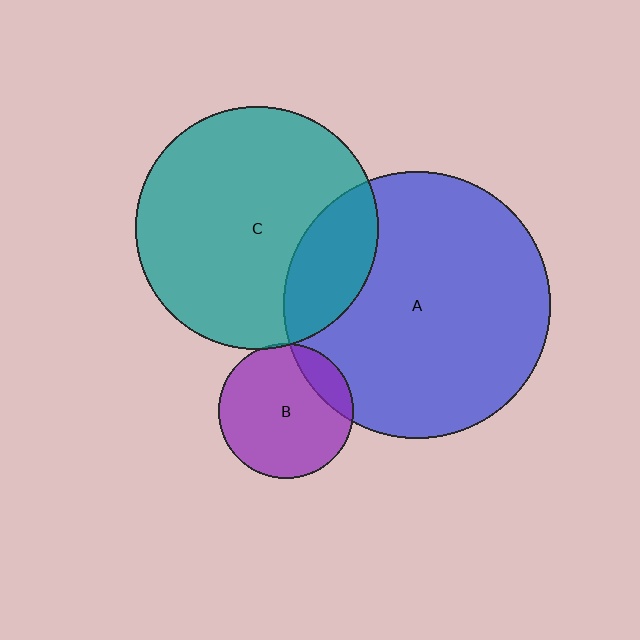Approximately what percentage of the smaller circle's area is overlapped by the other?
Approximately 20%.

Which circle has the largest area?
Circle A (blue).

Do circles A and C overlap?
Yes.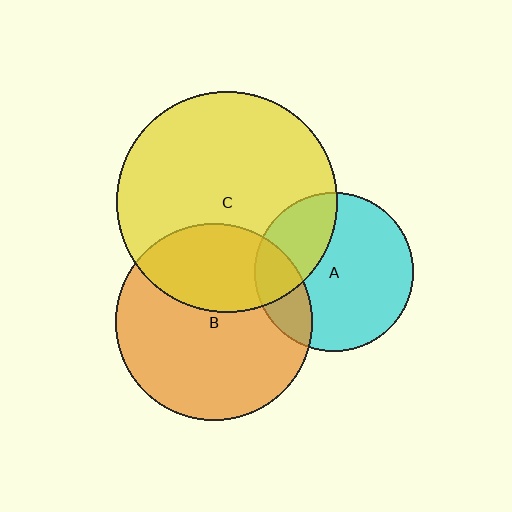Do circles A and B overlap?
Yes.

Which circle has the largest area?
Circle C (yellow).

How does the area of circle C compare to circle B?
Approximately 1.3 times.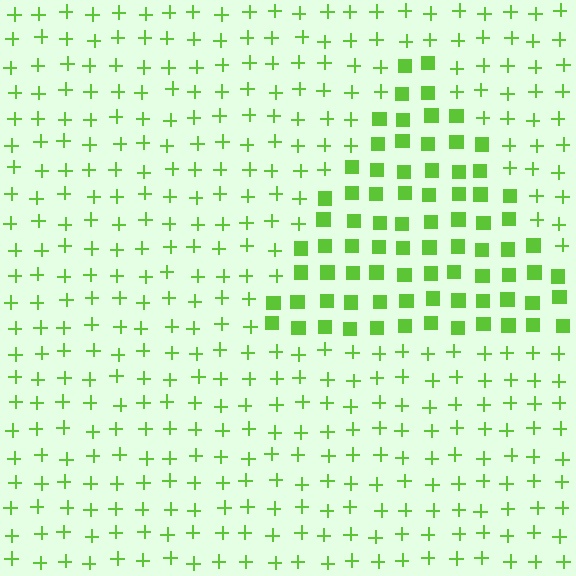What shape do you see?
I see a triangle.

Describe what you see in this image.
The image is filled with small lime elements arranged in a uniform grid. A triangle-shaped region contains squares, while the surrounding area contains plus signs. The boundary is defined purely by the change in element shape.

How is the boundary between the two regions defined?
The boundary is defined by a change in element shape: squares inside vs. plus signs outside. All elements share the same color and spacing.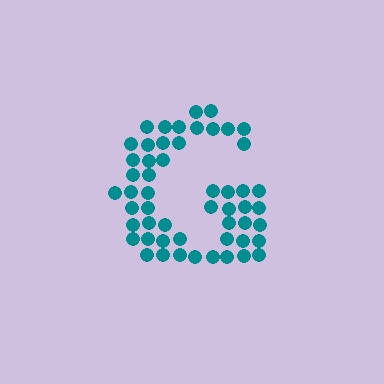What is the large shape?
The large shape is the letter G.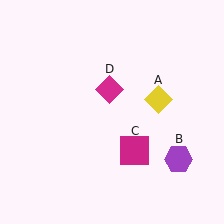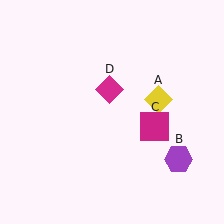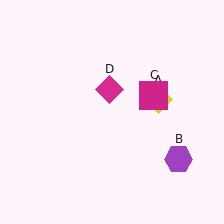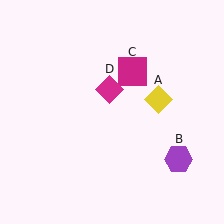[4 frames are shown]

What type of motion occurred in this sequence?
The magenta square (object C) rotated counterclockwise around the center of the scene.